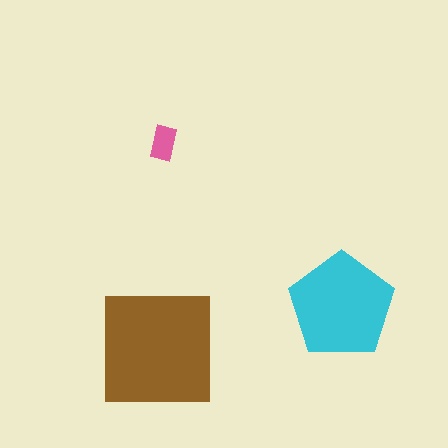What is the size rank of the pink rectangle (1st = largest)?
3rd.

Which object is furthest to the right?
The cyan pentagon is rightmost.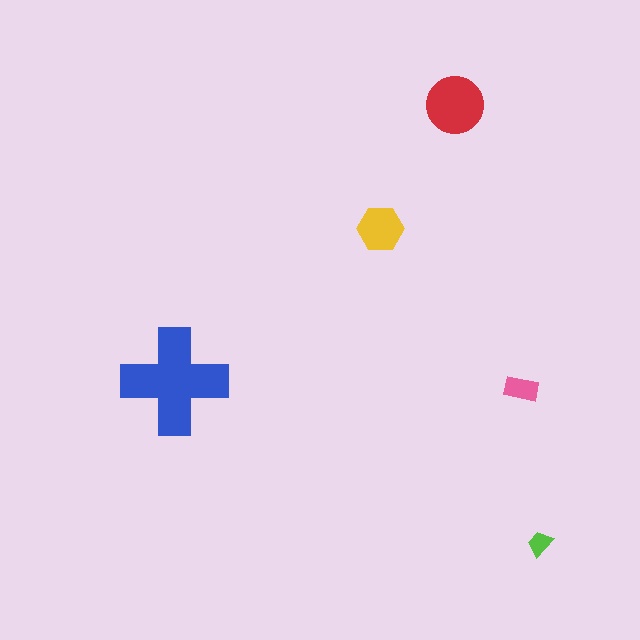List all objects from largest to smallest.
The blue cross, the red circle, the yellow hexagon, the pink rectangle, the lime trapezoid.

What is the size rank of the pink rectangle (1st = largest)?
4th.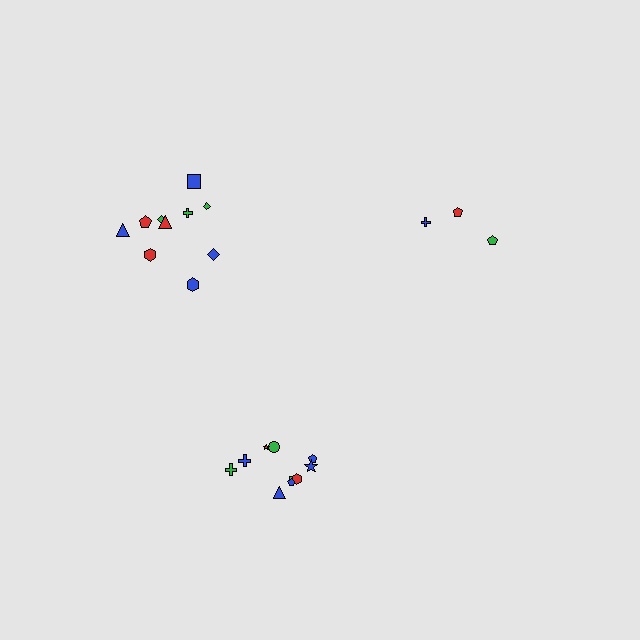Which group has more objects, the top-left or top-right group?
The top-left group.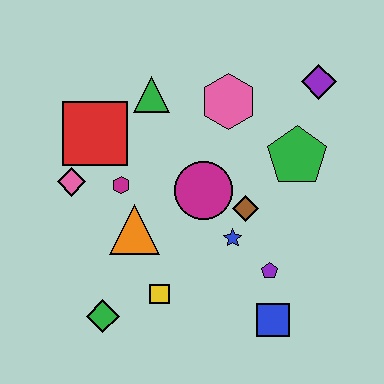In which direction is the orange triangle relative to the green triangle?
The orange triangle is below the green triangle.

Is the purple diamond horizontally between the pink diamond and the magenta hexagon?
No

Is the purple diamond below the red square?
No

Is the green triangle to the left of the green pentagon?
Yes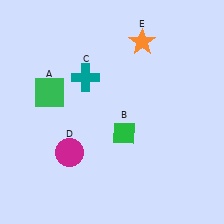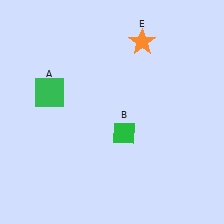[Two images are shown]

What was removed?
The magenta circle (D), the teal cross (C) were removed in Image 2.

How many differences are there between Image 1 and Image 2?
There are 2 differences between the two images.